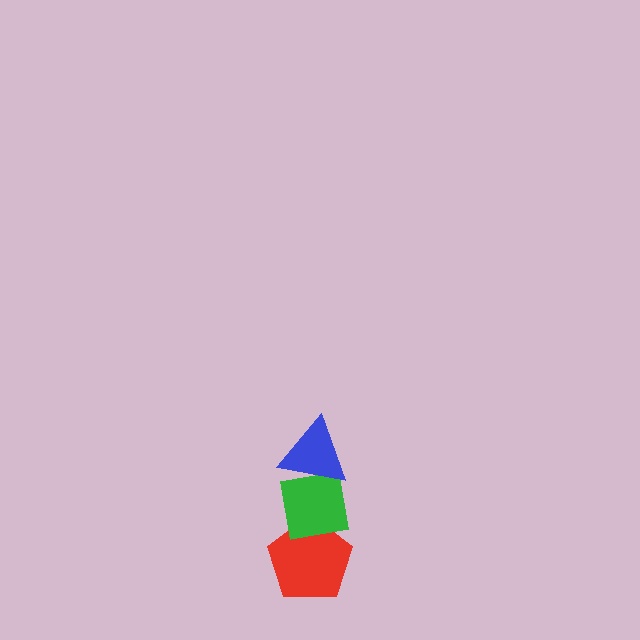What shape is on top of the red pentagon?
The green square is on top of the red pentagon.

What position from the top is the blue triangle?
The blue triangle is 1st from the top.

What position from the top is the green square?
The green square is 2nd from the top.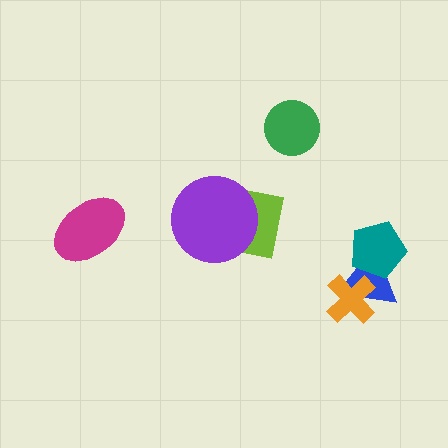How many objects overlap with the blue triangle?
2 objects overlap with the blue triangle.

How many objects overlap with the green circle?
0 objects overlap with the green circle.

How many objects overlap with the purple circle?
1 object overlaps with the purple circle.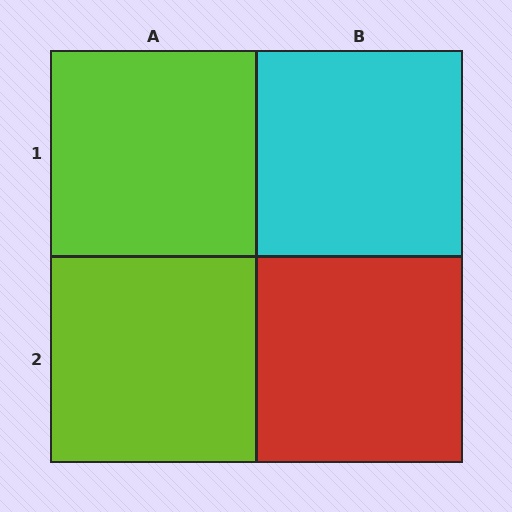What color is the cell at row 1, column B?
Cyan.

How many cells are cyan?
1 cell is cyan.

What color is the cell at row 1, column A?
Lime.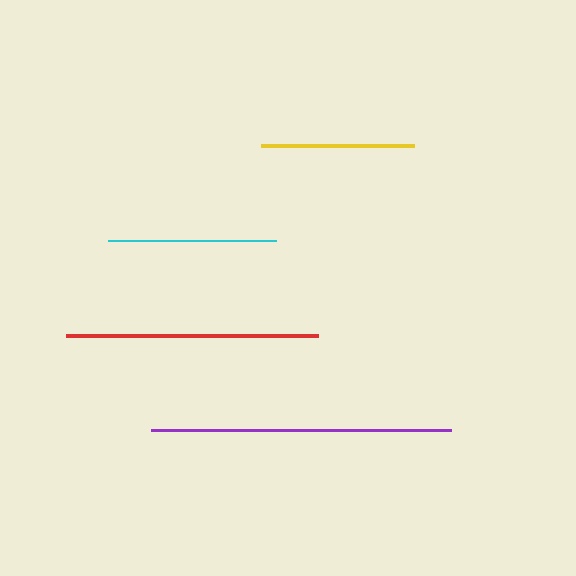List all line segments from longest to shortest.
From longest to shortest: purple, red, cyan, yellow.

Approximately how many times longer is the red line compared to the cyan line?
The red line is approximately 1.5 times the length of the cyan line.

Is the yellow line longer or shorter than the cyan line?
The cyan line is longer than the yellow line.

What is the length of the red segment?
The red segment is approximately 252 pixels long.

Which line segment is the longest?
The purple line is the longest at approximately 301 pixels.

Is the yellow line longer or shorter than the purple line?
The purple line is longer than the yellow line.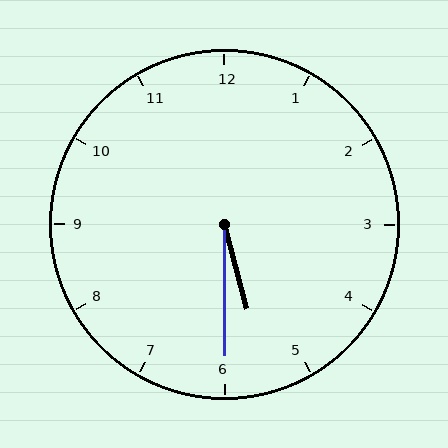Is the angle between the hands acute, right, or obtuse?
It is acute.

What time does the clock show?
5:30.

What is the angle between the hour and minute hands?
Approximately 15 degrees.